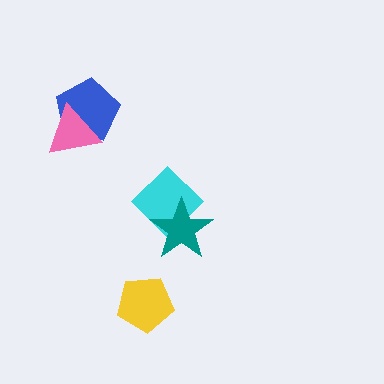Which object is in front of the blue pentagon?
The pink triangle is in front of the blue pentagon.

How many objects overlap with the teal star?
1 object overlaps with the teal star.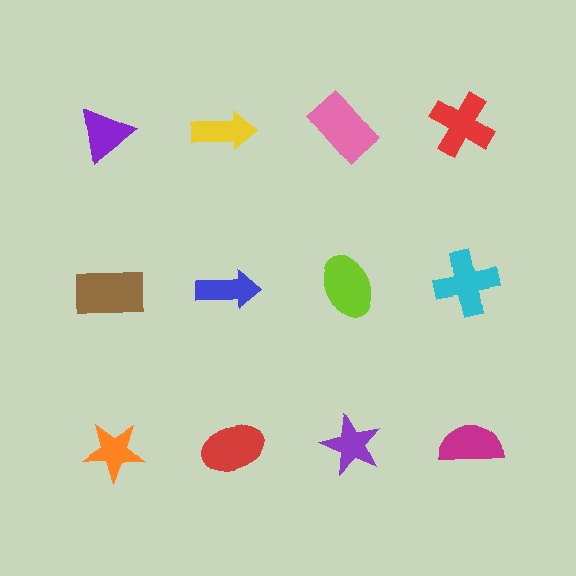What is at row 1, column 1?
A purple triangle.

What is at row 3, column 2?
A red ellipse.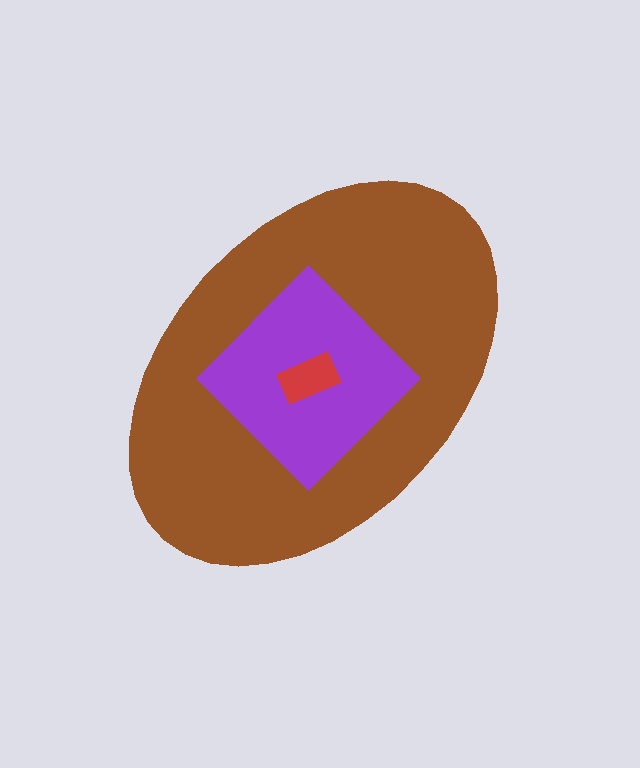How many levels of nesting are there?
3.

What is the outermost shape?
The brown ellipse.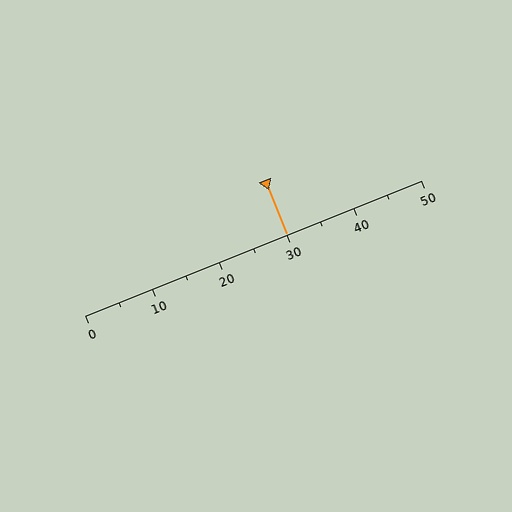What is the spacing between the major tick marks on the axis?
The major ticks are spaced 10 apart.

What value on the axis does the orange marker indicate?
The marker indicates approximately 30.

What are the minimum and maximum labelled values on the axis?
The axis runs from 0 to 50.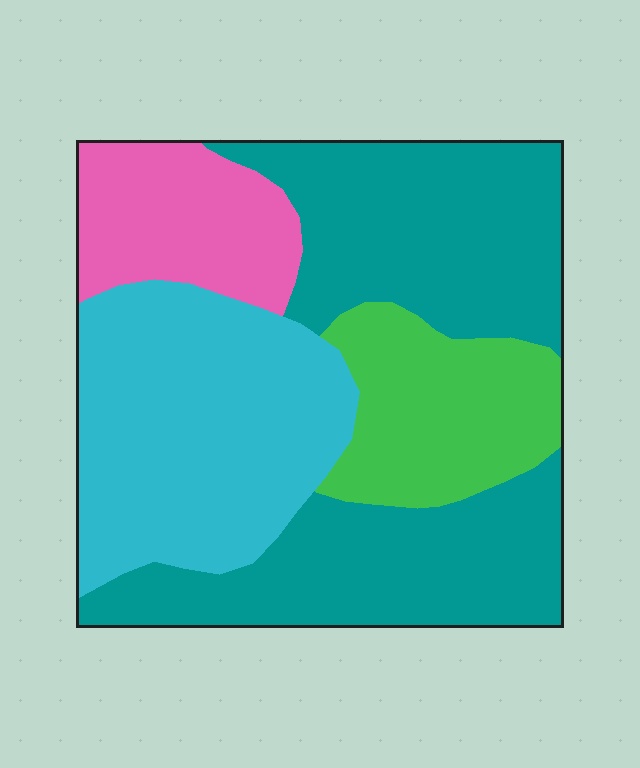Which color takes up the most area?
Teal, at roughly 45%.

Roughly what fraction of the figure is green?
Green takes up less than a quarter of the figure.